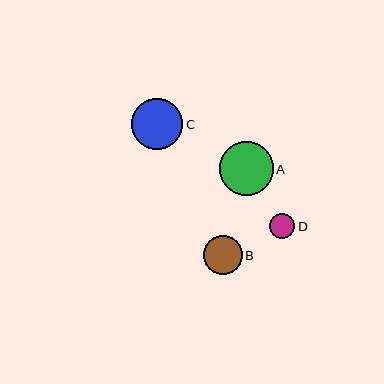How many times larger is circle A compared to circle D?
Circle A is approximately 2.1 times the size of circle D.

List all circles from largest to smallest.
From largest to smallest: A, C, B, D.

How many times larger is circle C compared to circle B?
Circle C is approximately 1.3 times the size of circle B.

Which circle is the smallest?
Circle D is the smallest with a size of approximately 26 pixels.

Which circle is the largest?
Circle A is the largest with a size of approximately 54 pixels.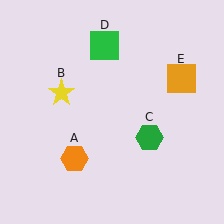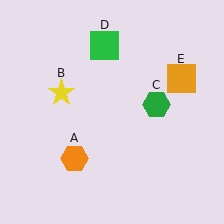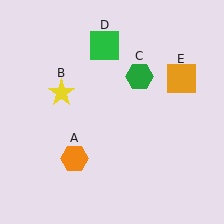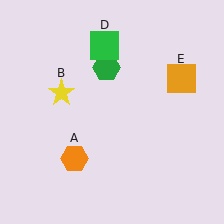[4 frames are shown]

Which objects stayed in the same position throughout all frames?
Orange hexagon (object A) and yellow star (object B) and green square (object D) and orange square (object E) remained stationary.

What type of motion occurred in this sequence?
The green hexagon (object C) rotated counterclockwise around the center of the scene.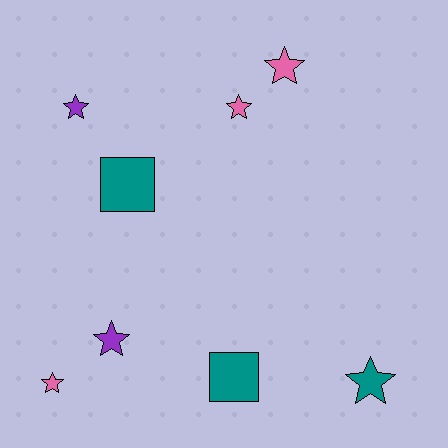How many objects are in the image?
There are 8 objects.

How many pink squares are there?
There are no pink squares.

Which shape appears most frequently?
Star, with 6 objects.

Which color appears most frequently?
Teal, with 3 objects.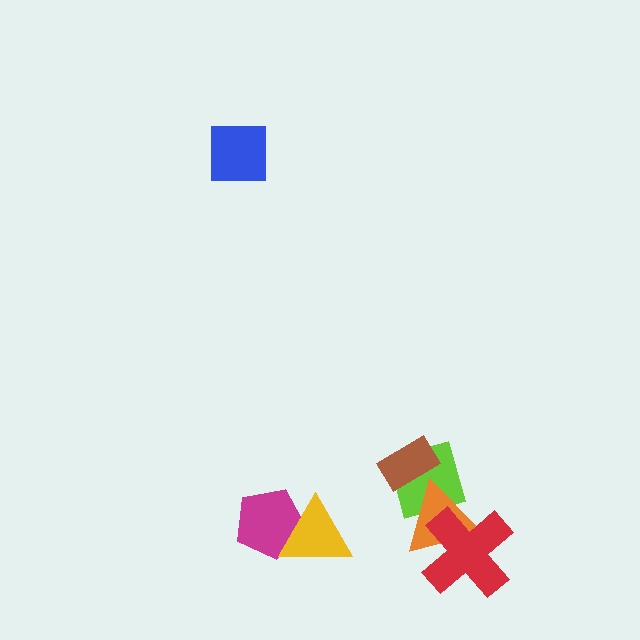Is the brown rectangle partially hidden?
No, no other shape covers it.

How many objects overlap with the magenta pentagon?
1 object overlaps with the magenta pentagon.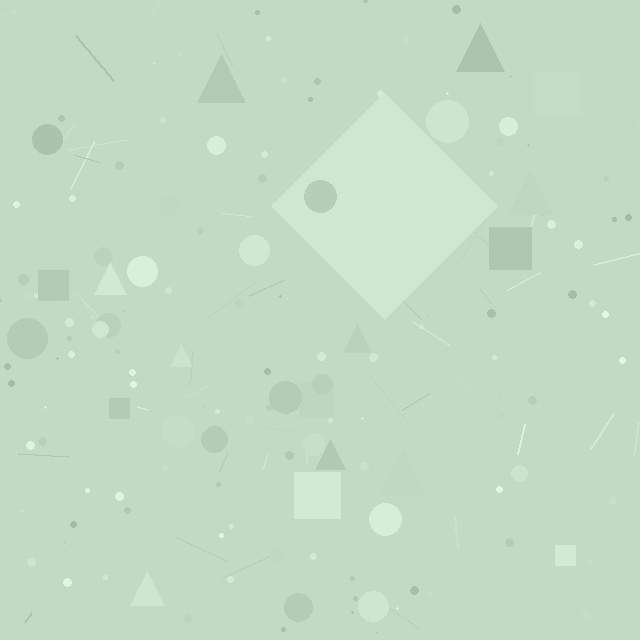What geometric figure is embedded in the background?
A diamond is embedded in the background.